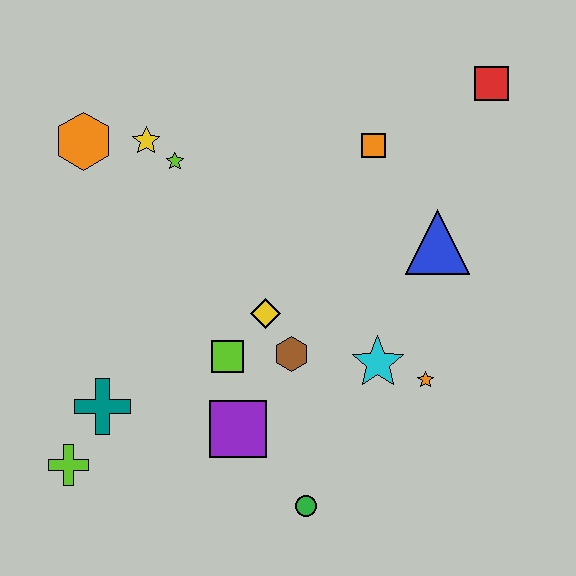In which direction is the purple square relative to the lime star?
The purple square is below the lime star.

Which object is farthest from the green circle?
The red square is farthest from the green circle.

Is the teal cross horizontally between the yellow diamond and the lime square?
No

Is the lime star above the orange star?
Yes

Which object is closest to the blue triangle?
The orange square is closest to the blue triangle.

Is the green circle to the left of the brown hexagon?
No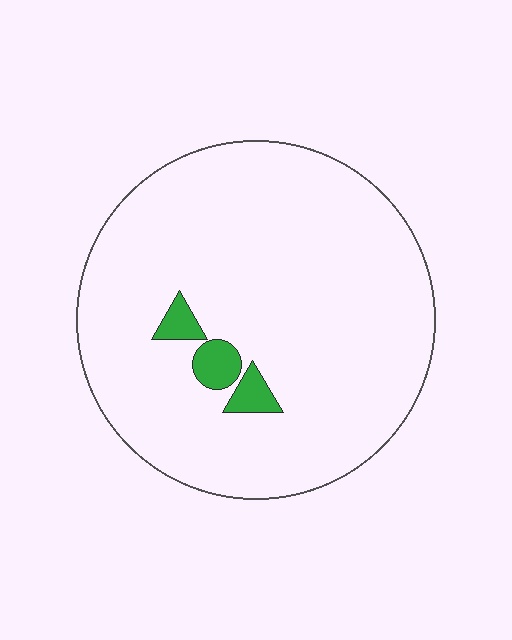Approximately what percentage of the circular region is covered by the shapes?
Approximately 5%.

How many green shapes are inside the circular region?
3.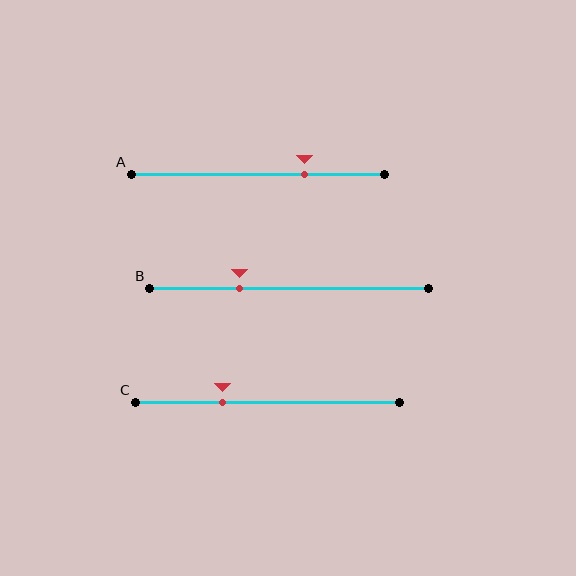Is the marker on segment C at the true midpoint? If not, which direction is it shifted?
No, the marker on segment C is shifted to the left by about 17% of the segment length.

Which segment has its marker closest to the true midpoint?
Segment C has its marker closest to the true midpoint.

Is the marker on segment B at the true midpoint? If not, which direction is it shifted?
No, the marker on segment B is shifted to the left by about 18% of the segment length.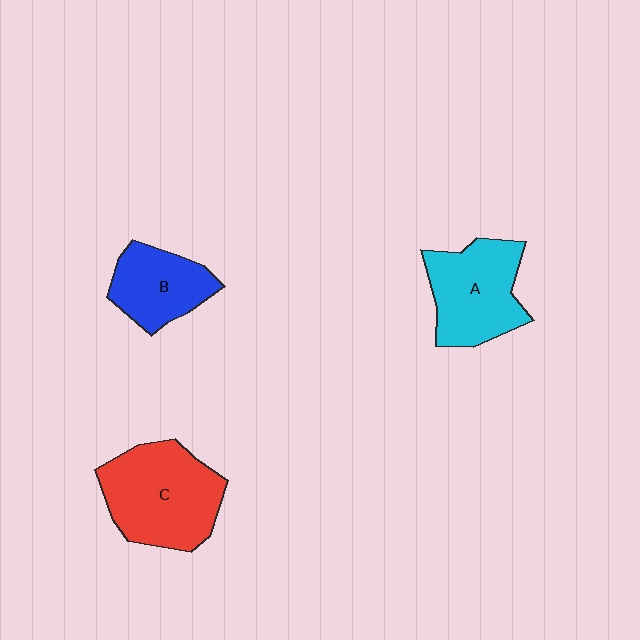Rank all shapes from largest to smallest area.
From largest to smallest: C (red), A (cyan), B (blue).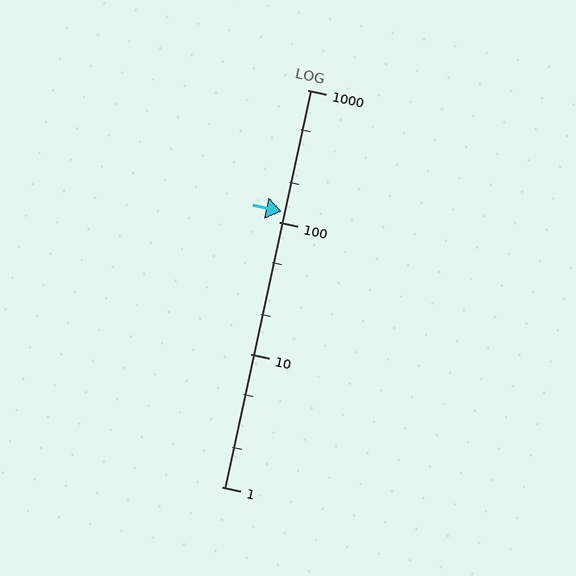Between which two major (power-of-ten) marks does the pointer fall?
The pointer is between 100 and 1000.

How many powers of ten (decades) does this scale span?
The scale spans 3 decades, from 1 to 1000.